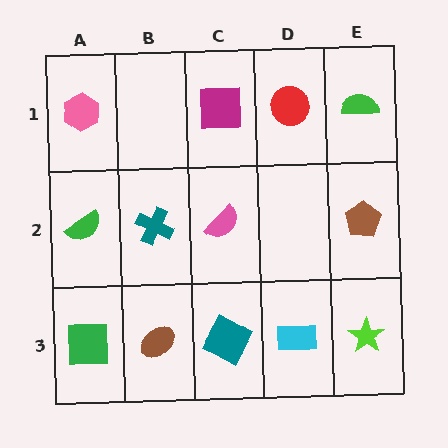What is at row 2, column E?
A brown pentagon.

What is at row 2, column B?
A teal cross.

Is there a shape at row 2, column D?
No, that cell is empty.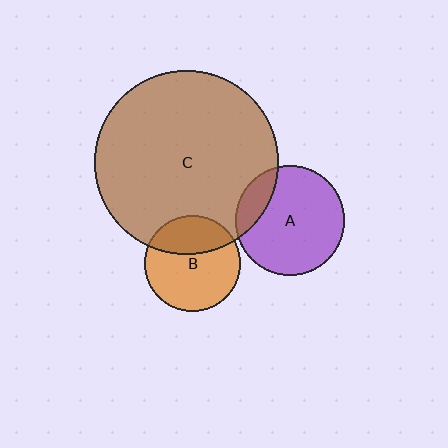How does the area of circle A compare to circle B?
Approximately 1.3 times.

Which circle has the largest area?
Circle C (brown).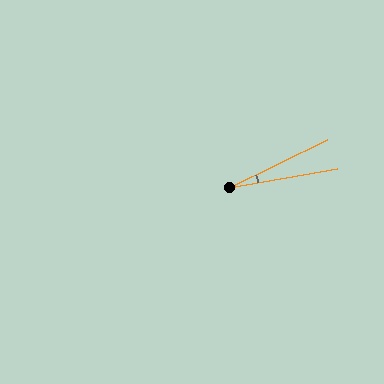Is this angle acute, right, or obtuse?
It is acute.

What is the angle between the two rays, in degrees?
Approximately 17 degrees.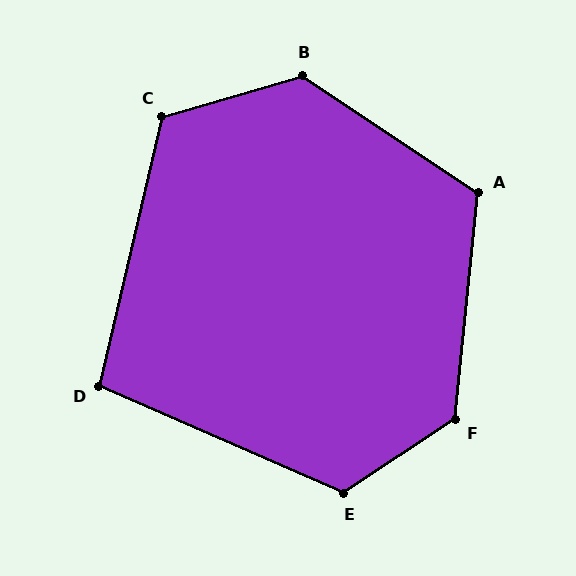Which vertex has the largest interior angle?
B, at approximately 130 degrees.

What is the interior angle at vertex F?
Approximately 129 degrees (obtuse).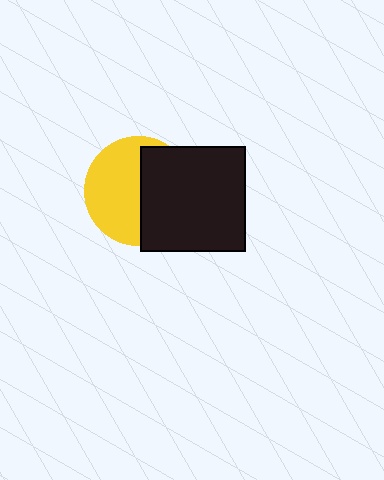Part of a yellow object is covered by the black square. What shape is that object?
It is a circle.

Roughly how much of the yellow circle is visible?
About half of it is visible (roughly 53%).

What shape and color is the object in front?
The object in front is a black square.